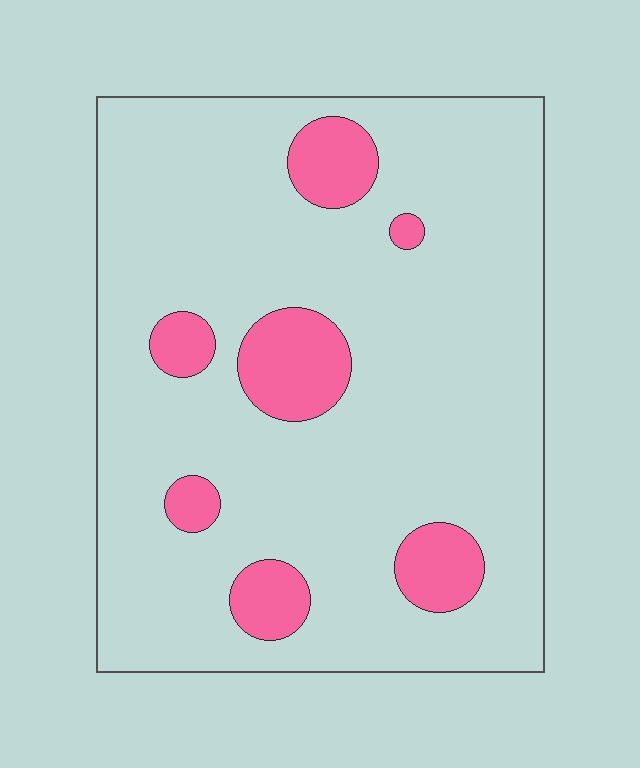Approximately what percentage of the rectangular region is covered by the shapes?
Approximately 15%.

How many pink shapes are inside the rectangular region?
7.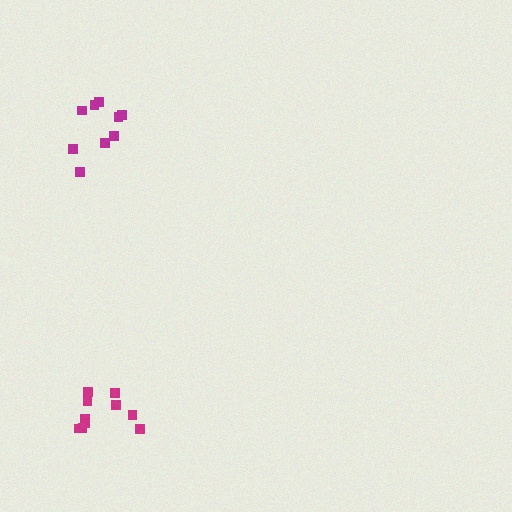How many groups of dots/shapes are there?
There are 2 groups.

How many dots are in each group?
Group 1: 9 dots, Group 2: 10 dots (19 total).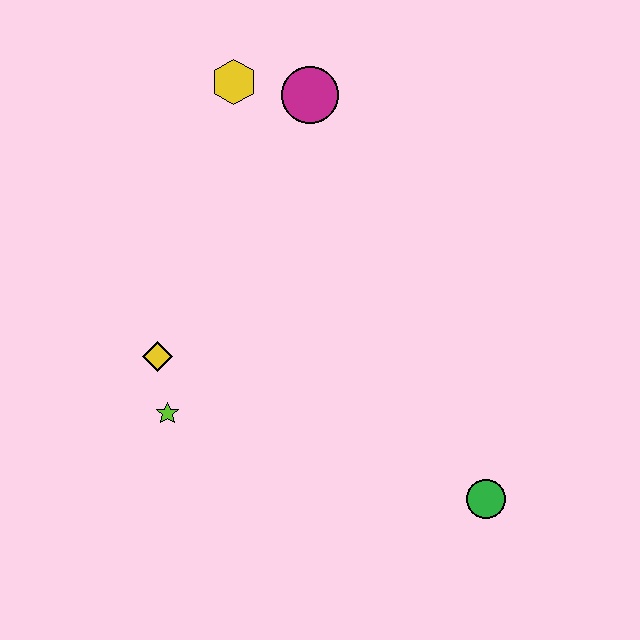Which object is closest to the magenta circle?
The yellow hexagon is closest to the magenta circle.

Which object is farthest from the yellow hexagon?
The green circle is farthest from the yellow hexagon.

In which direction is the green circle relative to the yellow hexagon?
The green circle is below the yellow hexagon.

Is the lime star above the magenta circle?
No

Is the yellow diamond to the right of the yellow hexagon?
No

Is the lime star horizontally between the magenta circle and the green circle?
No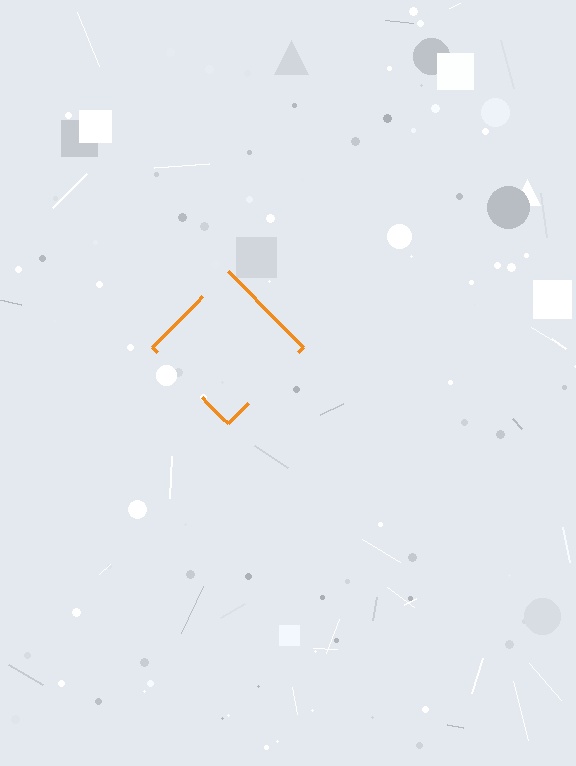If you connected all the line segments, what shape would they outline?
They would outline a diamond.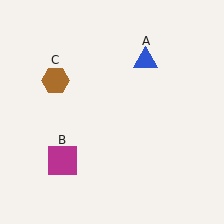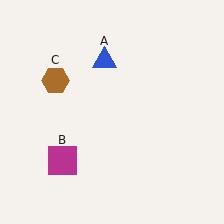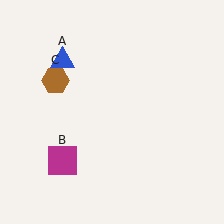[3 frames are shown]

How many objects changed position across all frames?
1 object changed position: blue triangle (object A).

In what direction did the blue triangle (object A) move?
The blue triangle (object A) moved left.